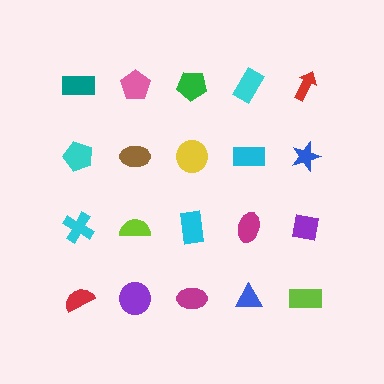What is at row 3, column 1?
A cyan cross.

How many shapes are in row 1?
5 shapes.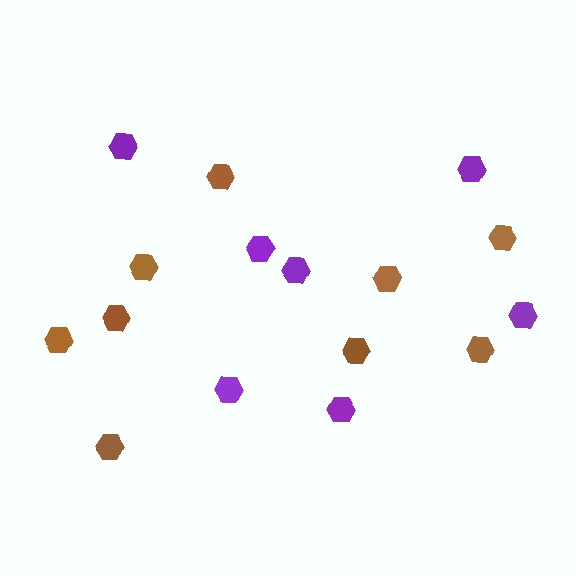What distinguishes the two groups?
There are 2 groups: one group of brown hexagons (9) and one group of purple hexagons (7).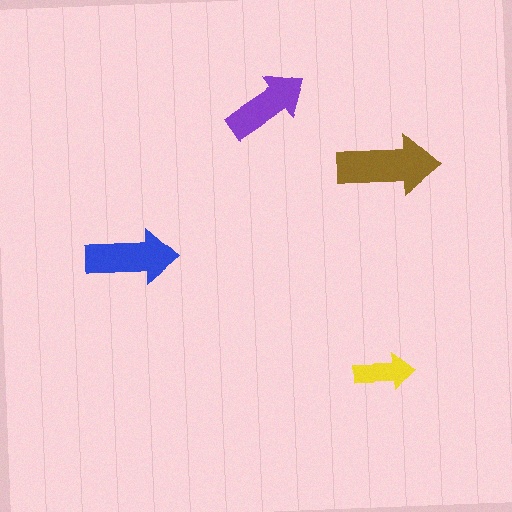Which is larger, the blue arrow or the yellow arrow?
The blue one.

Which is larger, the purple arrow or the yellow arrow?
The purple one.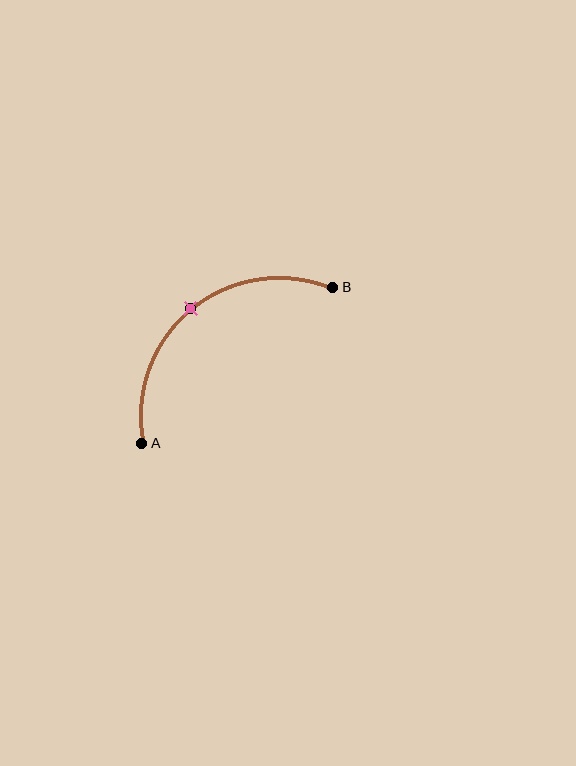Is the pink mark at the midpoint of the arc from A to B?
Yes. The pink mark lies on the arc at equal arc-length from both A and B — it is the arc midpoint.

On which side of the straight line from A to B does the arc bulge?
The arc bulges above and to the left of the straight line connecting A and B.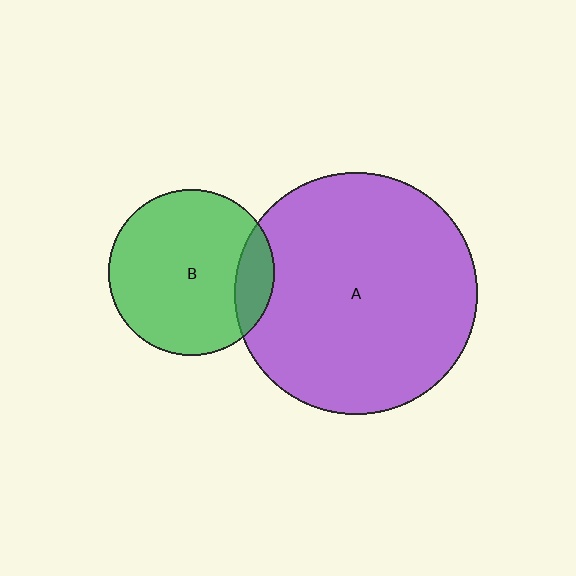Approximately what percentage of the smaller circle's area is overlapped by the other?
Approximately 15%.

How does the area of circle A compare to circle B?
Approximately 2.1 times.